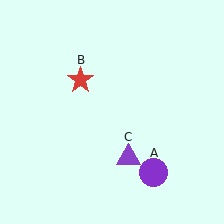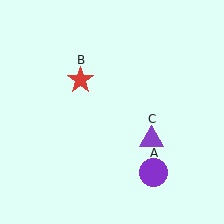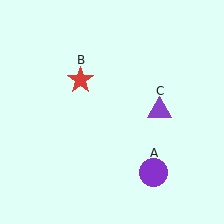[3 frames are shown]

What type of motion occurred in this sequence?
The purple triangle (object C) rotated counterclockwise around the center of the scene.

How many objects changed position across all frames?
1 object changed position: purple triangle (object C).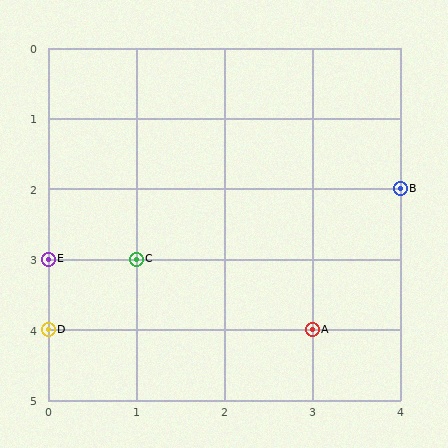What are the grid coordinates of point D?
Point D is at grid coordinates (0, 4).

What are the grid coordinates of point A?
Point A is at grid coordinates (3, 4).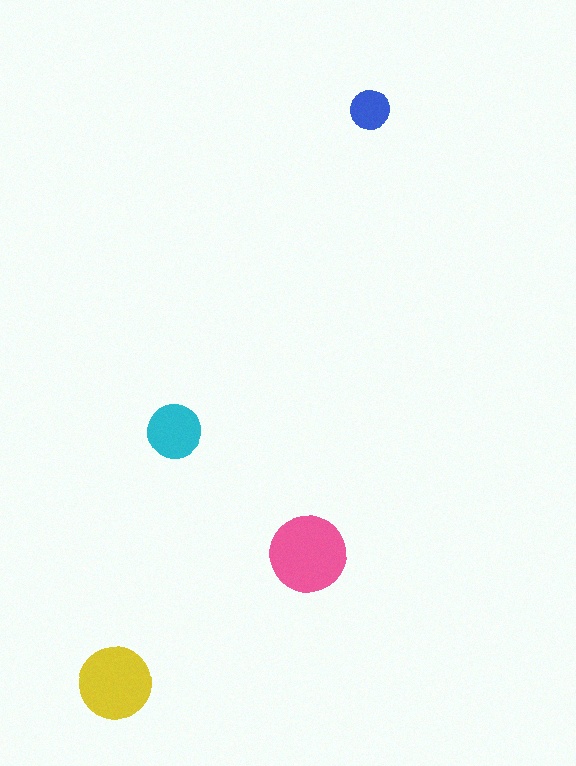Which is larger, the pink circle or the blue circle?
The pink one.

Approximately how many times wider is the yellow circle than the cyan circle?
About 1.5 times wider.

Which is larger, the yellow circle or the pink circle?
The pink one.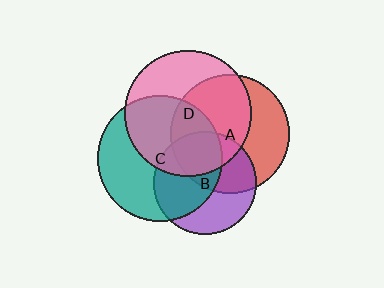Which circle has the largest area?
Circle D (pink).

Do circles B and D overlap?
Yes.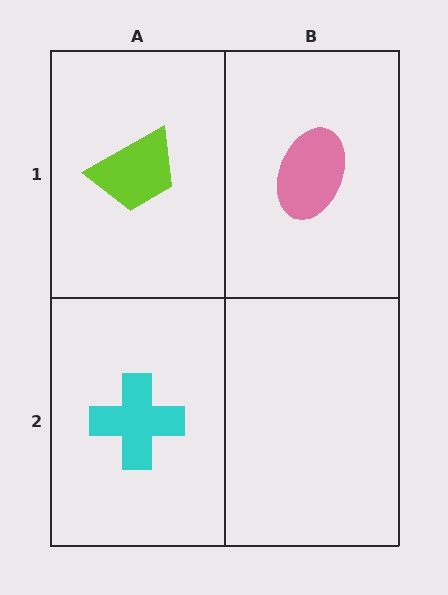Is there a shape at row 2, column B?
No, that cell is empty.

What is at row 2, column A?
A cyan cross.